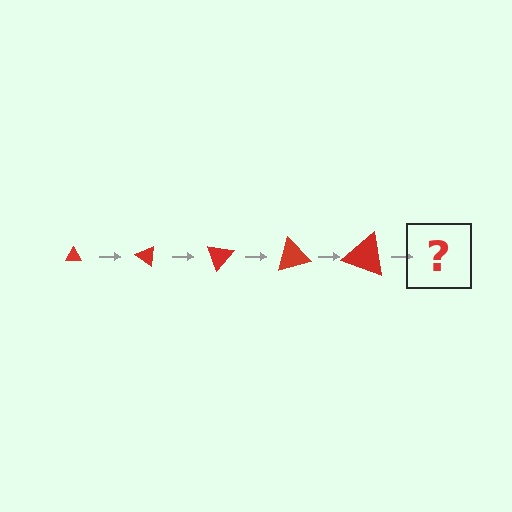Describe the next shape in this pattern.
It should be a triangle, larger than the previous one and rotated 175 degrees from the start.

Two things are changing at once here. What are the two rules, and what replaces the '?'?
The two rules are that the triangle grows larger each step and it rotates 35 degrees each step. The '?' should be a triangle, larger than the previous one and rotated 175 degrees from the start.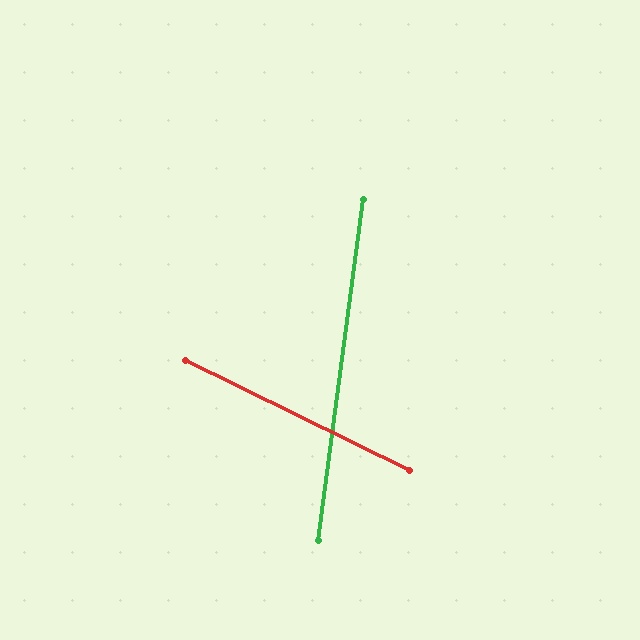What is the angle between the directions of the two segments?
Approximately 71 degrees.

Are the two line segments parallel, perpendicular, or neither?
Neither parallel nor perpendicular — they differ by about 71°.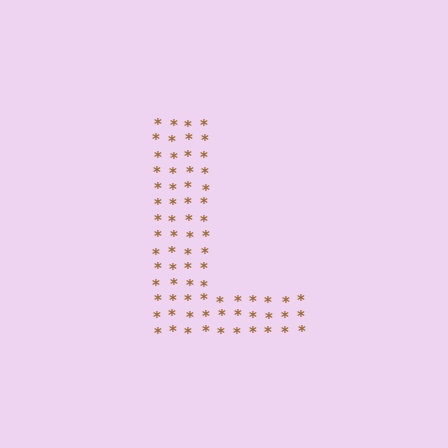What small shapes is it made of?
It is made of small asterisks.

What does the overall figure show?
The overall figure shows the letter L.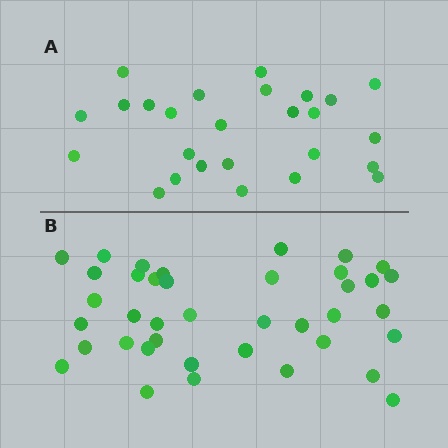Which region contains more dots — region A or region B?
Region B (the bottom region) has more dots.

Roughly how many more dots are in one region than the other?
Region B has approximately 15 more dots than region A.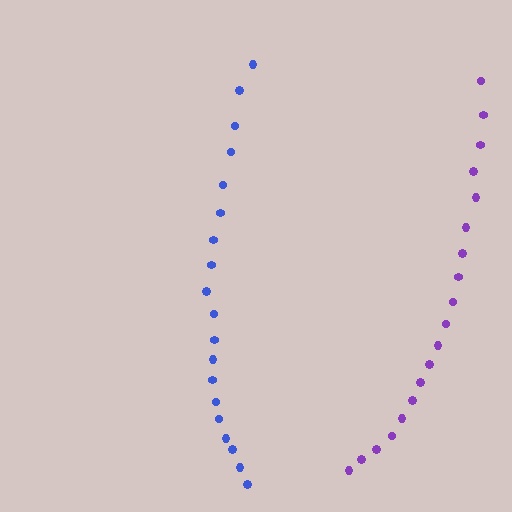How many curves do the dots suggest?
There are 2 distinct paths.